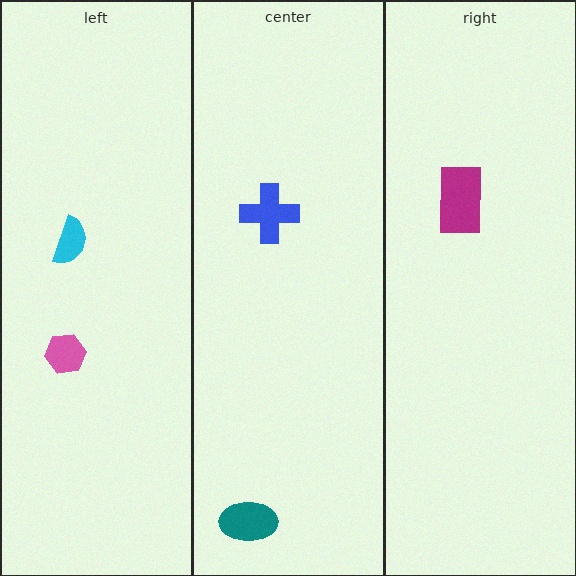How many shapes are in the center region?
2.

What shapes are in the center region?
The blue cross, the teal ellipse.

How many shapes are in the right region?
1.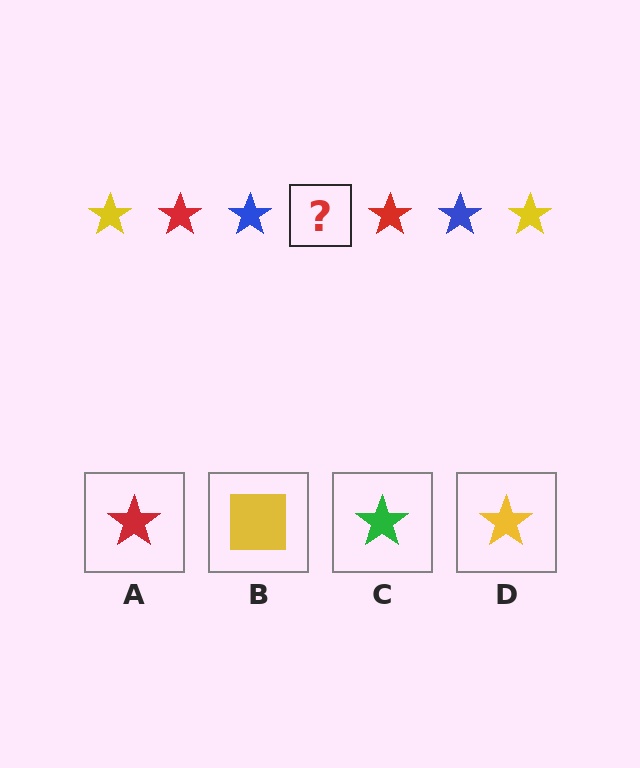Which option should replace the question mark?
Option D.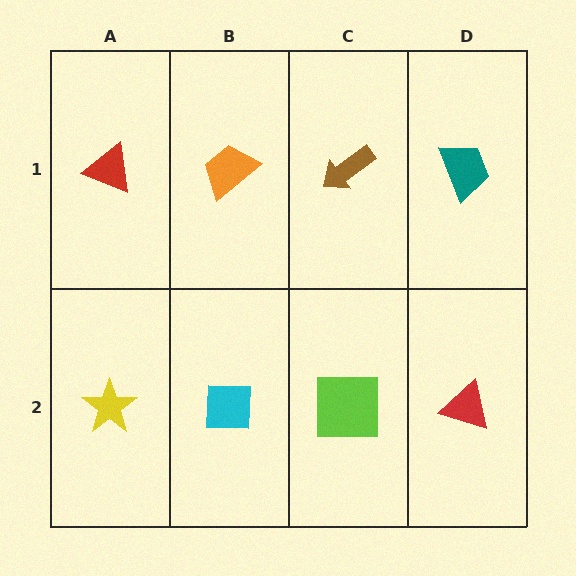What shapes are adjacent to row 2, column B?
An orange trapezoid (row 1, column B), a yellow star (row 2, column A), a lime square (row 2, column C).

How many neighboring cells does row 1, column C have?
3.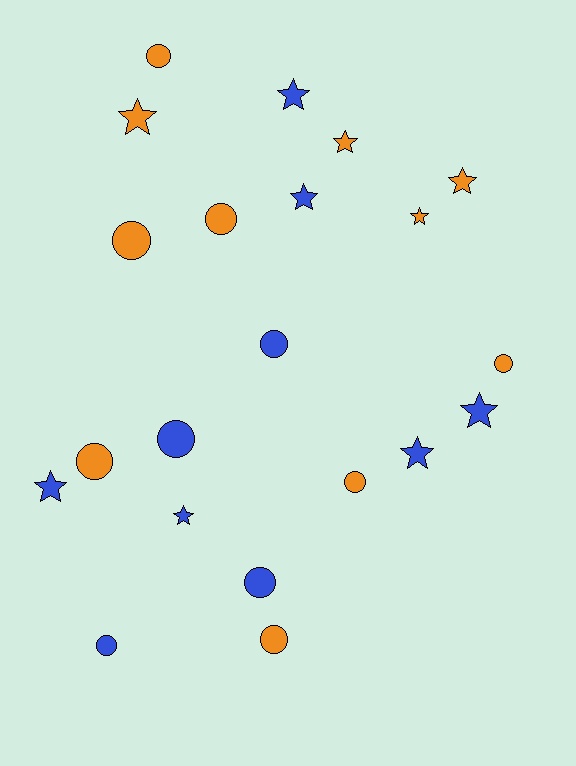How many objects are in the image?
There are 21 objects.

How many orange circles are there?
There are 7 orange circles.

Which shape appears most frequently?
Circle, with 11 objects.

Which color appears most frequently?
Orange, with 11 objects.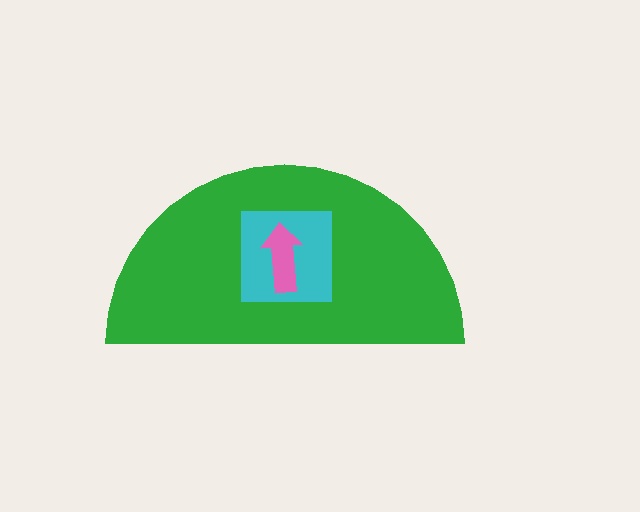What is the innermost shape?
The pink arrow.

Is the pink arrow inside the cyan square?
Yes.